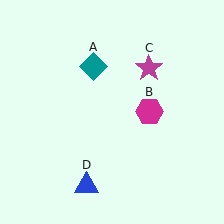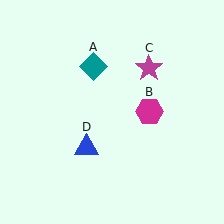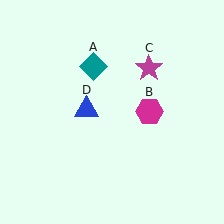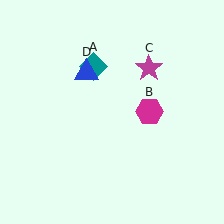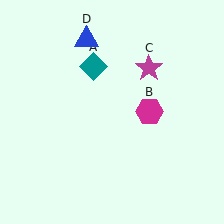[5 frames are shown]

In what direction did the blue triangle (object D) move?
The blue triangle (object D) moved up.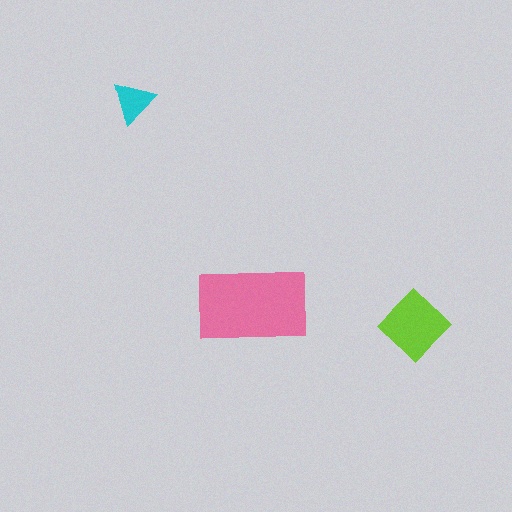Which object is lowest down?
The lime diamond is bottommost.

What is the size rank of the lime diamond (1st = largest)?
2nd.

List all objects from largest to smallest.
The pink rectangle, the lime diamond, the cyan triangle.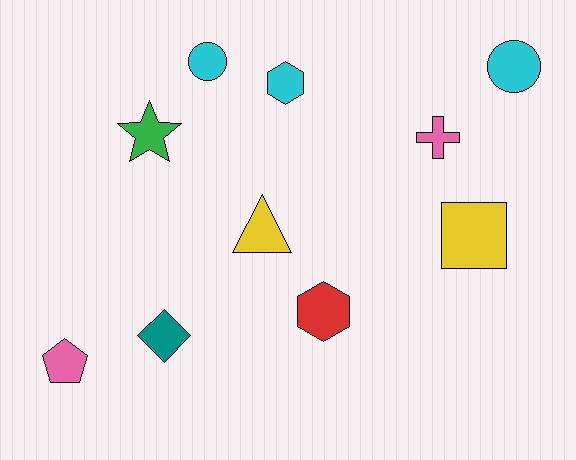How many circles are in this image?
There are 2 circles.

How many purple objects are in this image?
There are no purple objects.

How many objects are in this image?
There are 10 objects.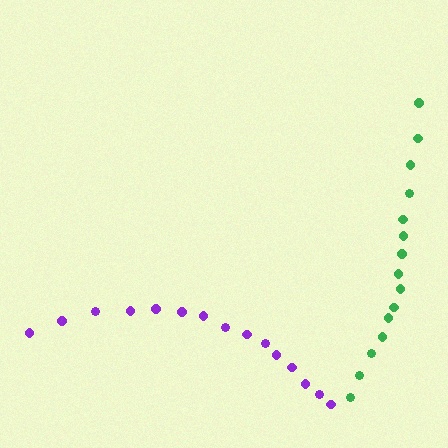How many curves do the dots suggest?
There are 2 distinct paths.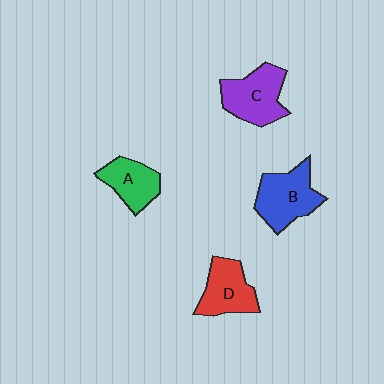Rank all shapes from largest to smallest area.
From largest to smallest: B (blue), C (purple), D (red), A (green).